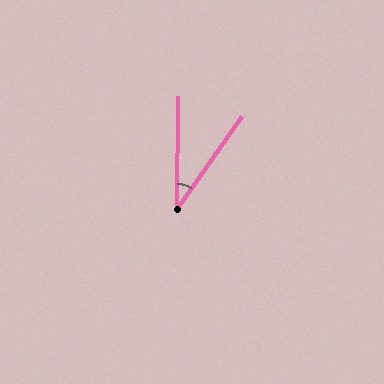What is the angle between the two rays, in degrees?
Approximately 34 degrees.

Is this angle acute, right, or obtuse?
It is acute.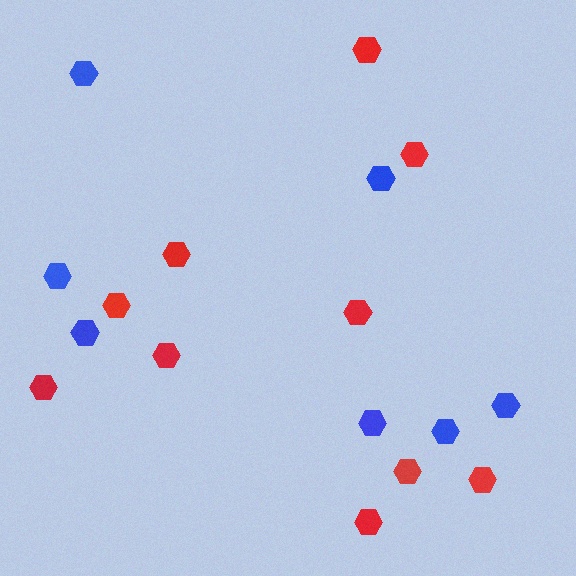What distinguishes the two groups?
There are 2 groups: one group of red hexagons (10) and one group of blue hexagons (7).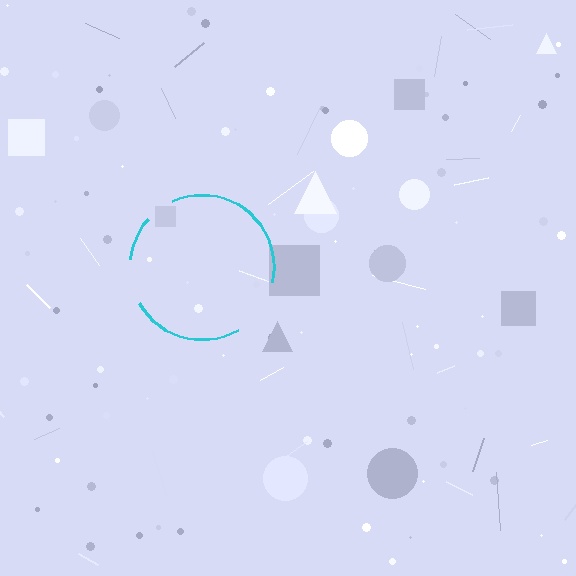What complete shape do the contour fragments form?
The contour fragments form a circle.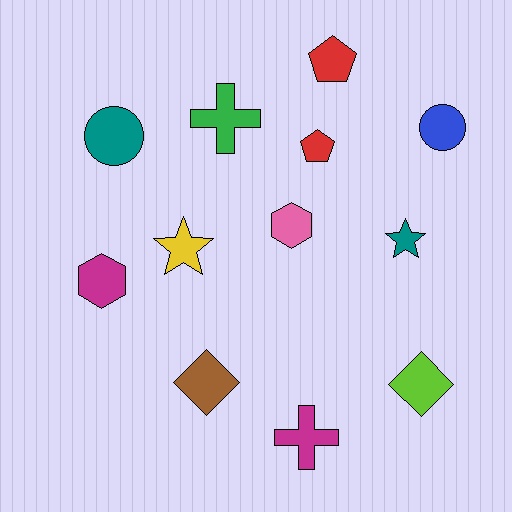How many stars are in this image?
There are 2 stars.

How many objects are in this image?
There are 12 objects.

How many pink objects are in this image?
There is 1 pink object.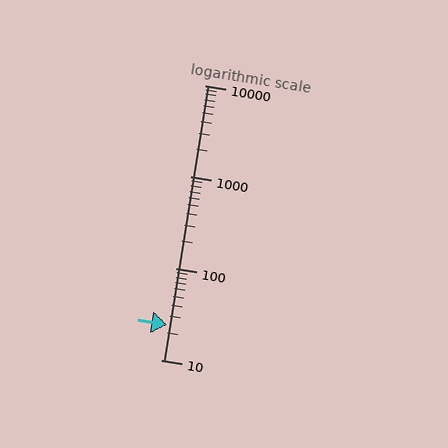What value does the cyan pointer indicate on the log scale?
The pointer indicates approximately 24.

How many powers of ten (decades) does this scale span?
The scale spans 3 decades, from 10 to 10000.